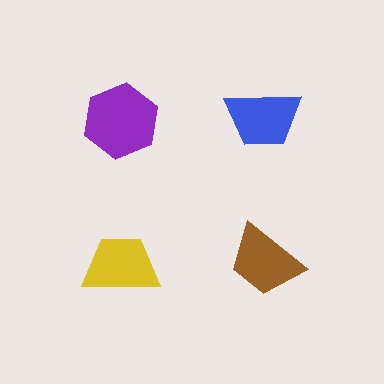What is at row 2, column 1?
A yellow trapezoid.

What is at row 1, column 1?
A purple hexagon.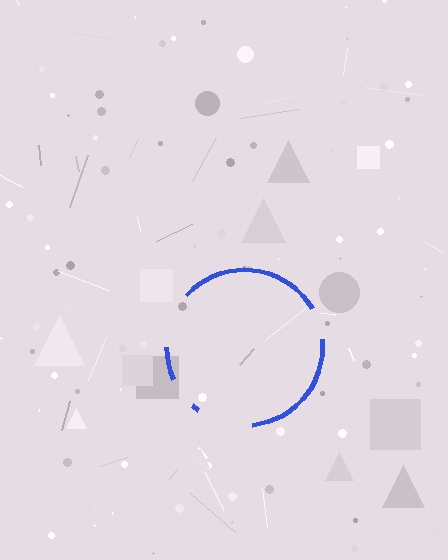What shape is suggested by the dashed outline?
The dashed outline suggests a circle.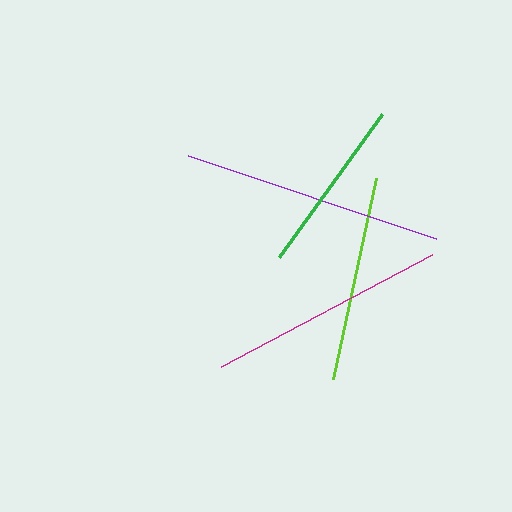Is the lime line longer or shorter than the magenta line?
The magenta line is longer than the lime line.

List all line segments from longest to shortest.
From longest to shortest: purple, magenta, lime, green.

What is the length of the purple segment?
The purple segment is approximately 261 pixels long.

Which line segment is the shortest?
The green line is the shortest at approximately 176 pixels.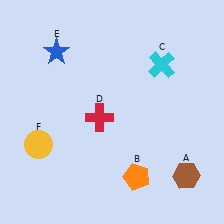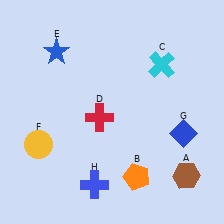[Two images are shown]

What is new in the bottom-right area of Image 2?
A blue diamond (G) was added in the bottom-right area of Image 2.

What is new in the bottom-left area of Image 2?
A blue cross (H) was added in the bottom-left area of Image 2.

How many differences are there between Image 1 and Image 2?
There are 2 differences between the two images.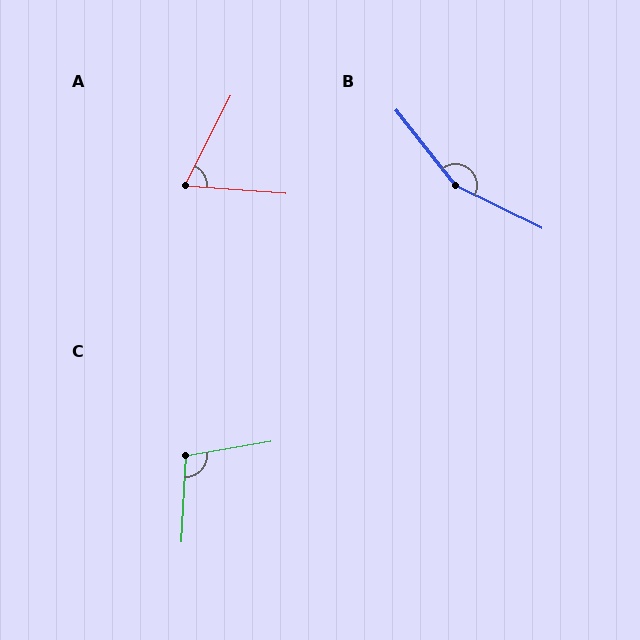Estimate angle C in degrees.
Approximately 102 degrees.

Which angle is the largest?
B, at approximately 155 degrees.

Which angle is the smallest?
A, at approximately 67 degrees.